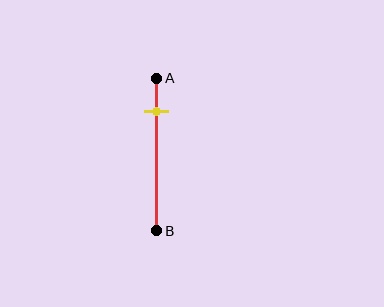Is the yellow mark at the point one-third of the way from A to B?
No, the mark is at about 20% from A, not at the 33% one-third point.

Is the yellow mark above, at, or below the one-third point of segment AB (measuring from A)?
The yellow mark is above the one-third point of segment AB.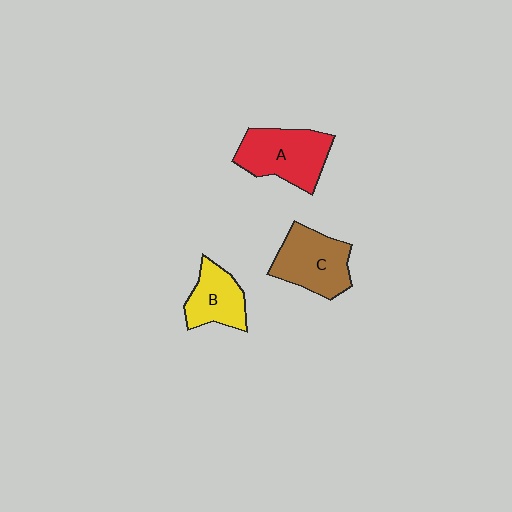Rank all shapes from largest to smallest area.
From largest to smallest: A (red), C (brown), B (yellow).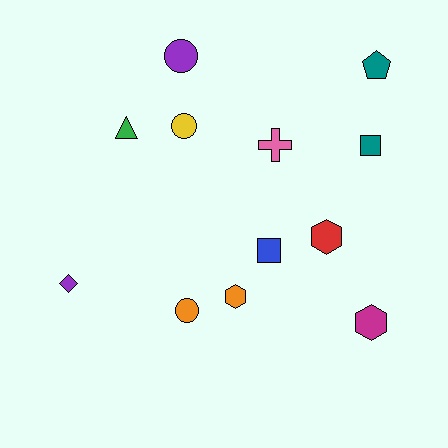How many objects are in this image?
There are 12 objects.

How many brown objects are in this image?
There are no brown objects.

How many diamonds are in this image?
There is 1 diamond.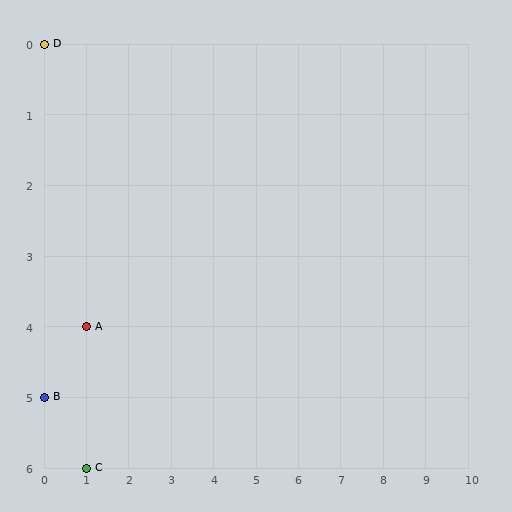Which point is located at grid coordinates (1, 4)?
Point A is at (1, 4).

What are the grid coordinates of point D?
Point D is at grid coordinates (0, 0).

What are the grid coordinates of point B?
Point B is at grid coordinates (0, 5).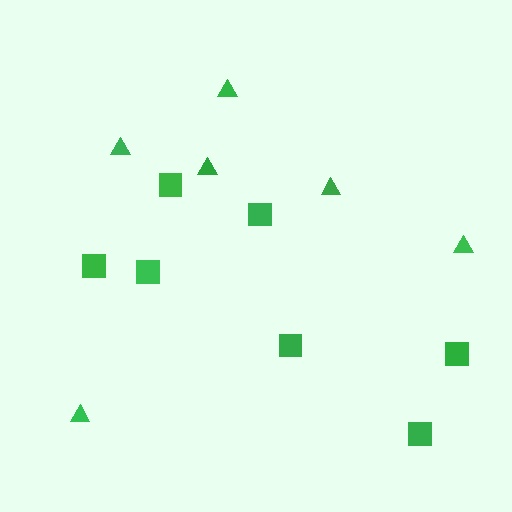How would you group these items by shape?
There are 2 groups: one group of triangles (6) and one group of squares (7).